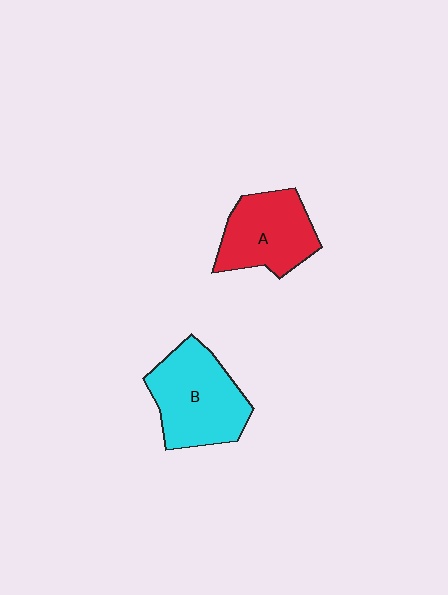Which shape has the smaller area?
Shape A (red).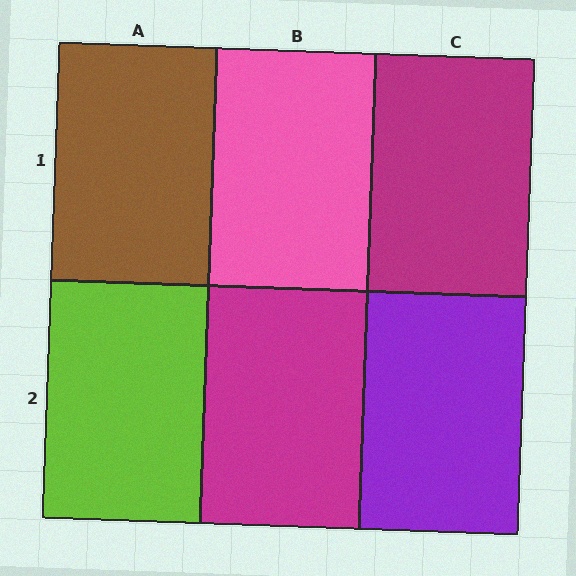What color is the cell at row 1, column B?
Pink.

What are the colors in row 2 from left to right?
Lime, magenta, purple.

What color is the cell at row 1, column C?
Magenta.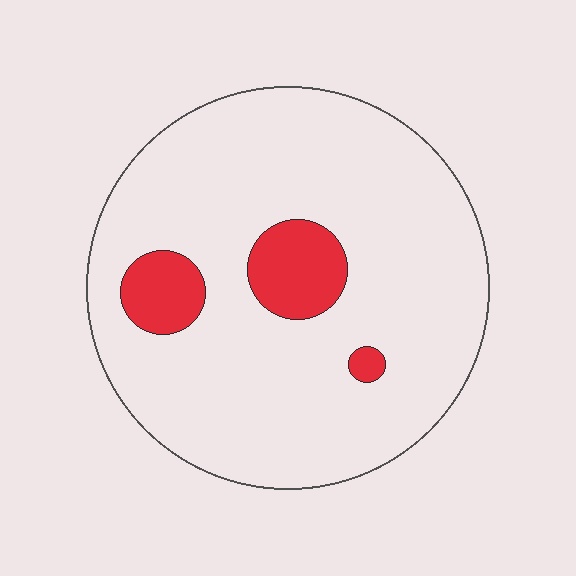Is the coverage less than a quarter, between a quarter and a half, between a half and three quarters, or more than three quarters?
Less than a quarter.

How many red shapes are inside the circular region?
3.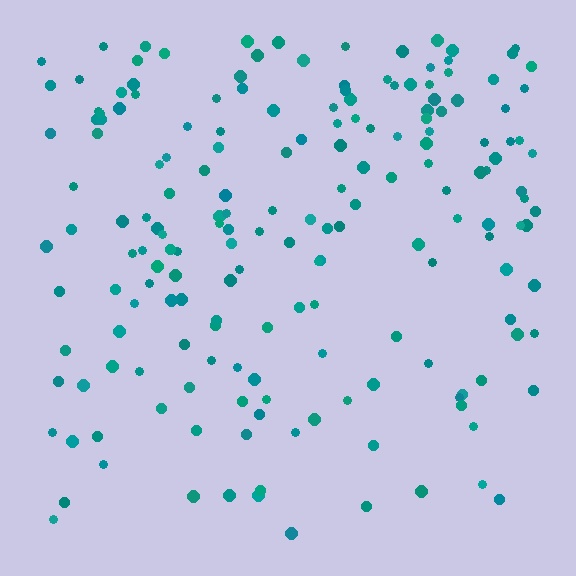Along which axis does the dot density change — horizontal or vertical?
Vertical.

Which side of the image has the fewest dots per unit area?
The bottom.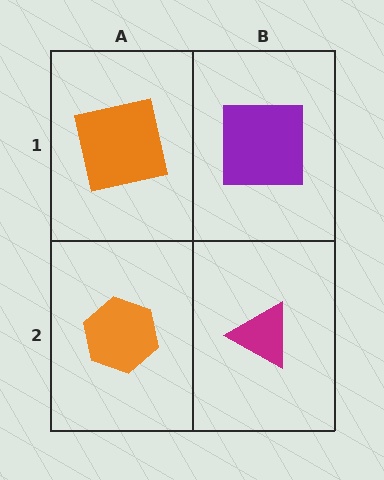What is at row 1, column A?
An orange square.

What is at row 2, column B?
A magenta triangle.